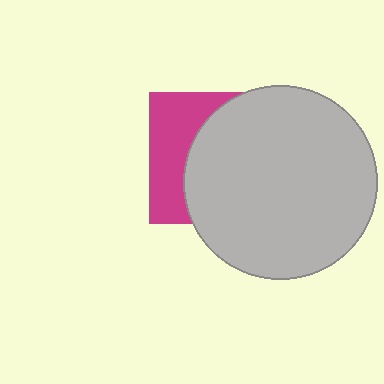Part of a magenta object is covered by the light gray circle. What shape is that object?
It is a square.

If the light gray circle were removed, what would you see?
You would see the complete magenta square.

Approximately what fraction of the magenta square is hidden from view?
Roughly 64% of the magenta square is hidden behind the light gray circle.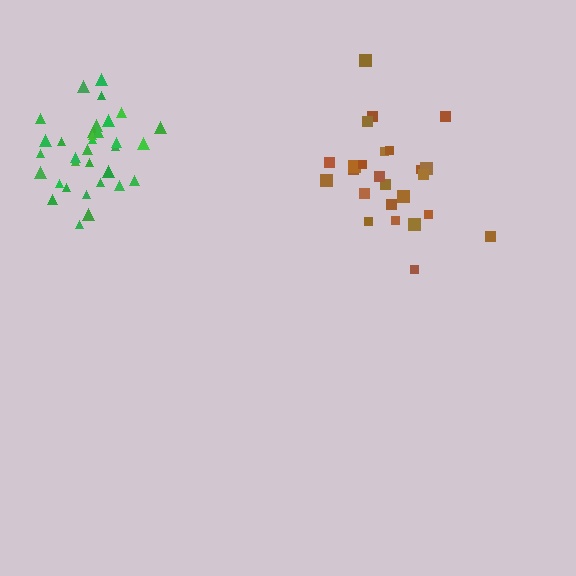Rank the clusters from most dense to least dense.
green, brown.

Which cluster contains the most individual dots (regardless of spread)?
Green (34).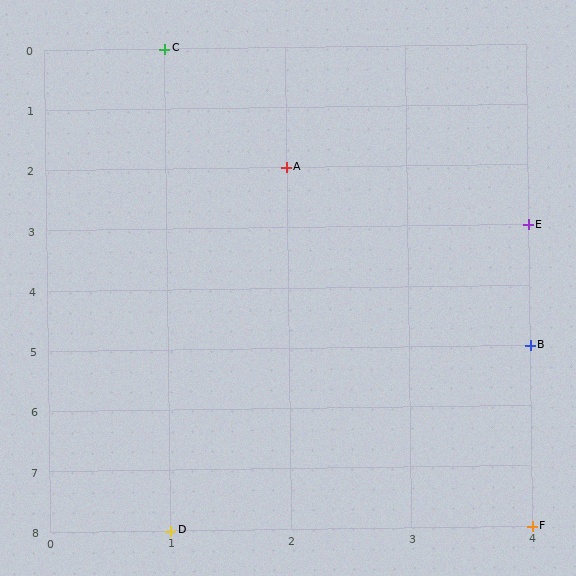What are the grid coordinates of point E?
Point E is at grid coordinates (4, 3).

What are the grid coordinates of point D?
Point D is at grid coordinates (1, 8).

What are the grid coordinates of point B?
Point B is at grid coordinates (4, 5).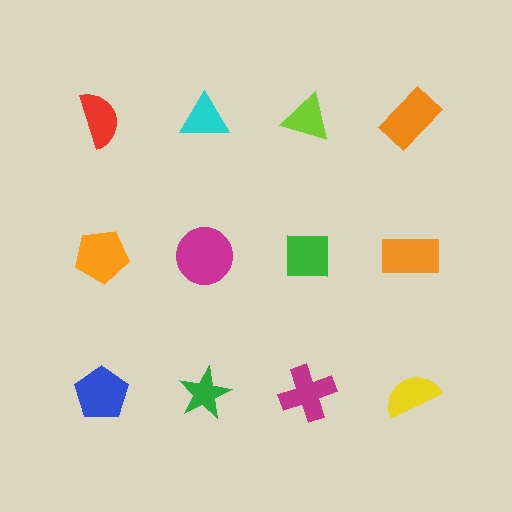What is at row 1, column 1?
A red semicircle.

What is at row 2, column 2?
A magenta circle.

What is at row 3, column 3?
A magenta cross.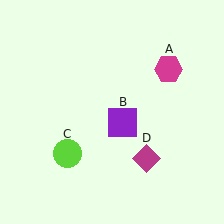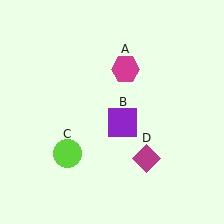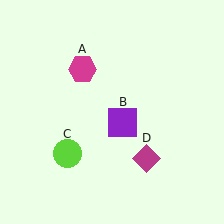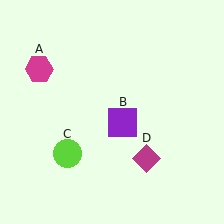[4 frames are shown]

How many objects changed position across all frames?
1 object changed position: magenta hexagon (object A).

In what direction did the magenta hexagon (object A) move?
The magenta hexagon (object A) moved left.